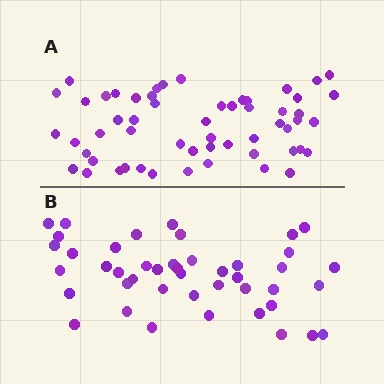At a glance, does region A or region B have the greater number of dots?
Region A (the top region) has more dots.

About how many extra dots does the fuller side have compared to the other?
Region A has roughly 12 or so more dots than region B.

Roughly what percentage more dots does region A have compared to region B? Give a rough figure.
About 25% more.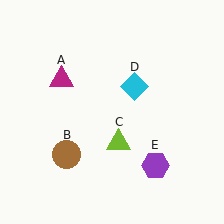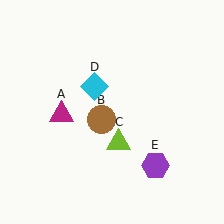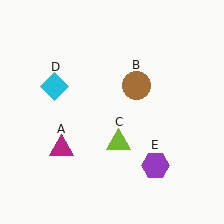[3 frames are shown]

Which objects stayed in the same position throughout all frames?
Lime triangle (object C) and purple hexagon (object E) remained stationary.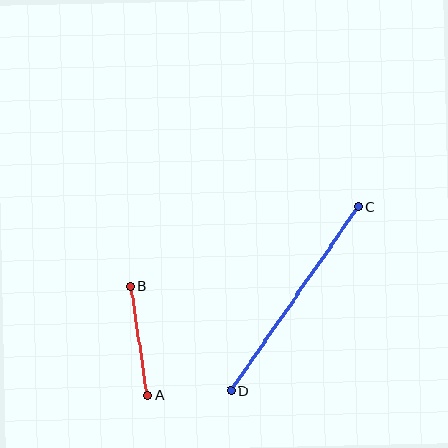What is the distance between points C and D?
The distance is approximately 224 pixels.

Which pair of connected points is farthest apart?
Points C and D are farthest apart.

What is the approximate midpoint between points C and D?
The midpoint is at approximately (294, 299) pixels.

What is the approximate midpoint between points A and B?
The midpoint is at approximately (139, 341) pixels.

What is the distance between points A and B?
The distance is approximately 111 pixels.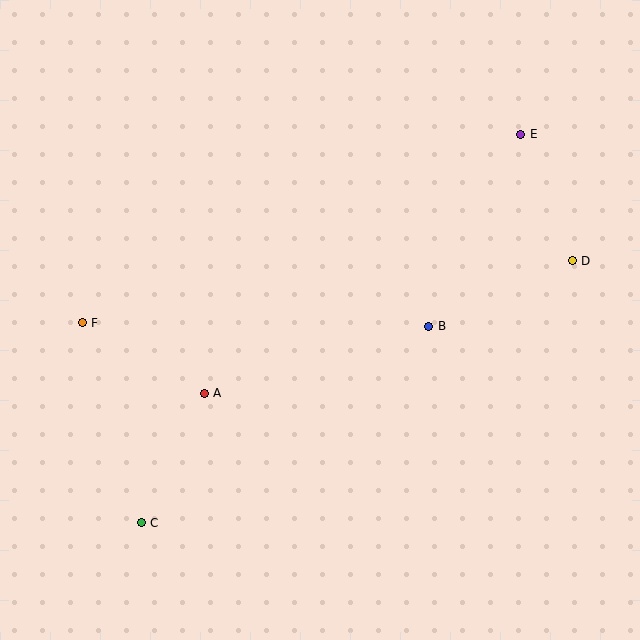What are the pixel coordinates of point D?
Point D is at (572, 261).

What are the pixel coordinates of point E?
Point E is at (521, 134).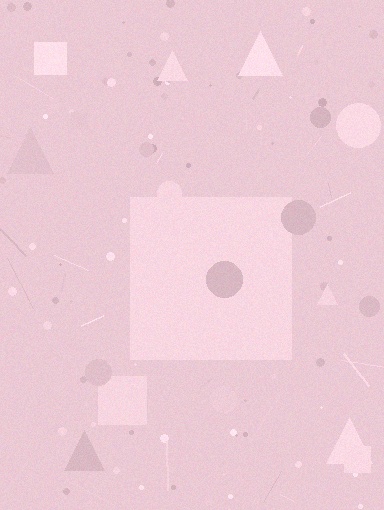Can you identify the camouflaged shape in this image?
The camouflaged shape is a square.